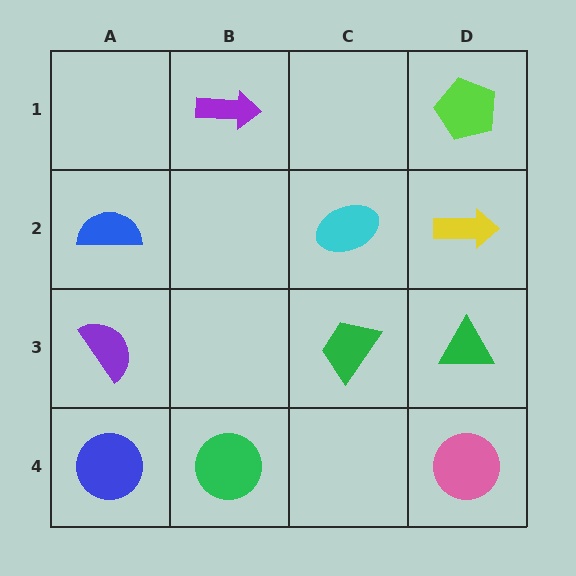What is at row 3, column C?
A green trapezoid.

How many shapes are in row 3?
3 shapes.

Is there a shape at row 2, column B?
No, that cell is empty.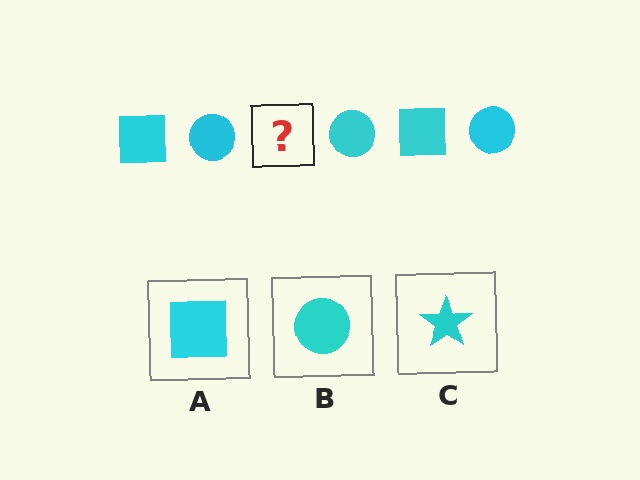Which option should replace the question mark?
Option A.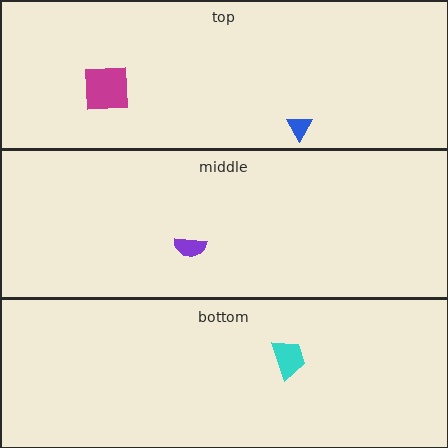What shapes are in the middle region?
The purple semicircle.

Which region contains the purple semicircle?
The middle region.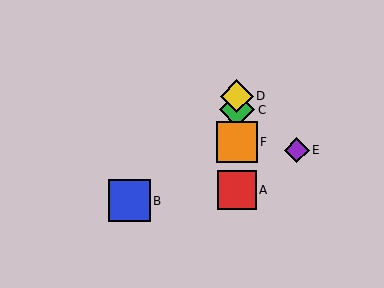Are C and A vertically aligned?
Yes, both are at x≈237.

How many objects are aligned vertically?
4 objects (A, C, D, F) are aligned vertically.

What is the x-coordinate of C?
Object C is at x≈237.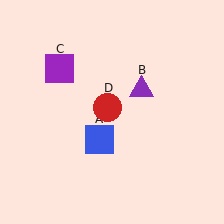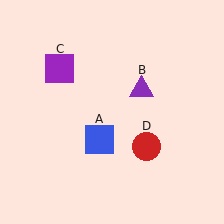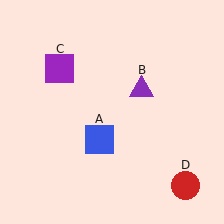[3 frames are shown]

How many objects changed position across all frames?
1 object changed position: red circle (object D).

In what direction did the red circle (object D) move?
The red circle (object D) moved down and to the right.